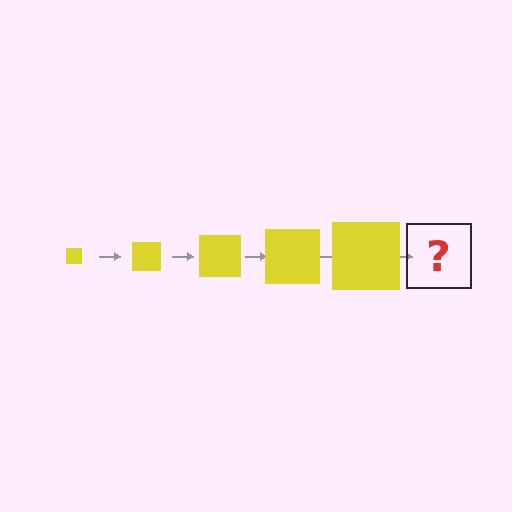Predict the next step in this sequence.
The next step is a yellow square, larger than the previous one.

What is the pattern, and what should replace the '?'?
The pattern is that the square gets progressively larger each step. The '?' should be a yellow square, larger than the previous one.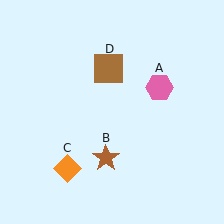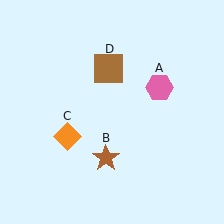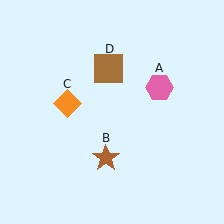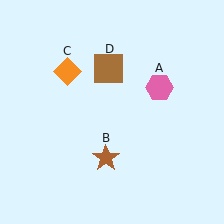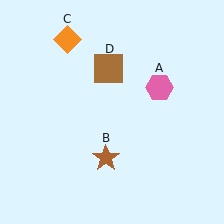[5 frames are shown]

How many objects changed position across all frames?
1 object changed position: orange diamond (object C).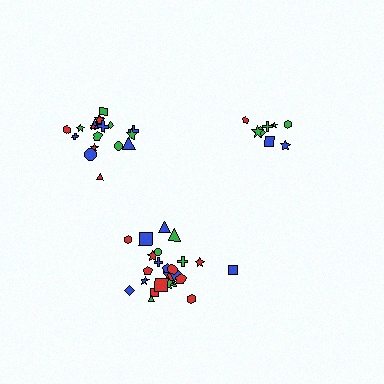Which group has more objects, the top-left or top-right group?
The top-left group.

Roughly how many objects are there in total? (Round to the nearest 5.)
Roughly 50 objects in total.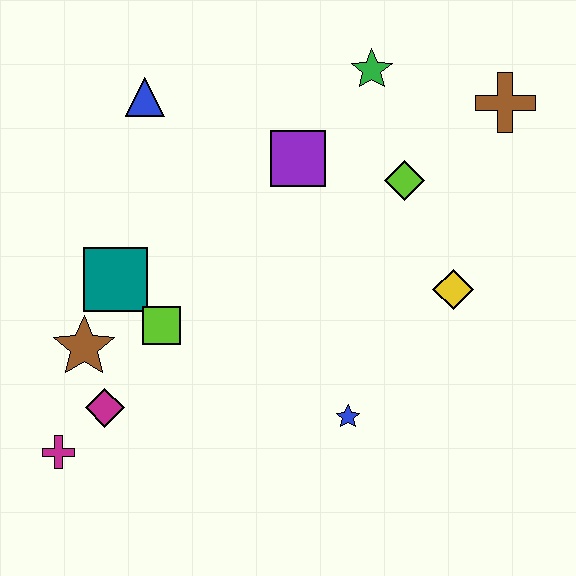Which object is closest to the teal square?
The lime square is closest to the teal square.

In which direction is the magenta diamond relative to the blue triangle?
The magenta diamond is below the blue triangle.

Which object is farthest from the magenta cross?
The brown cross is farthest from the magenta cross.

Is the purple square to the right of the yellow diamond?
No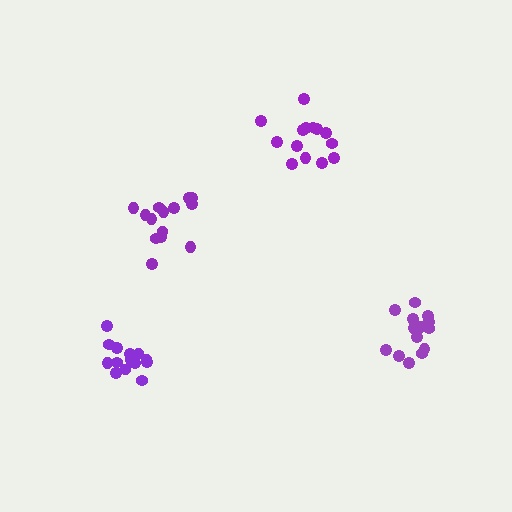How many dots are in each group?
Group 1: 14 dots, Group 2: 14 dots, Group 3: 14 dots, Group 4: 14 dots (56 total).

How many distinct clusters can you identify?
There are 4 distinct clusters.